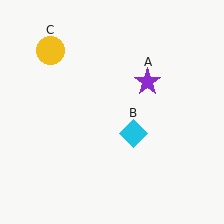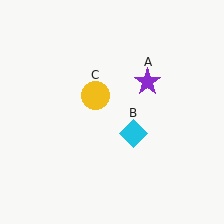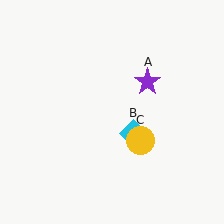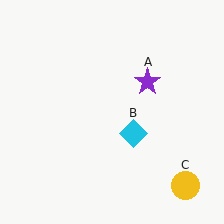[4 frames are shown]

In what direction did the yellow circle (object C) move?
The yellow circle (object C) moved down and to the right.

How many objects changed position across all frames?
1 object changed position: yellow circle (object C).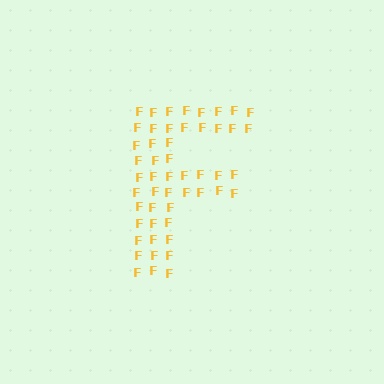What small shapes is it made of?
It is made of small letter F's.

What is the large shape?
The large shape is the letter F.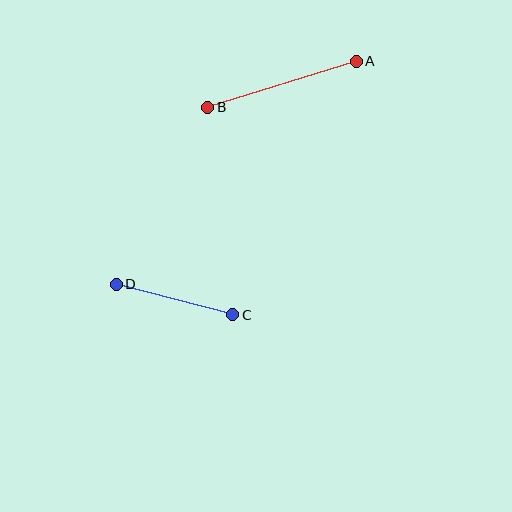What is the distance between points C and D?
The distance is approximately 120 pixels.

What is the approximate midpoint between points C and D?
The midpoint is at approximately (175, 299) pixels.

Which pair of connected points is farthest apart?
Points A and B are farthest apart.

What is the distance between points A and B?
The distance is approximately 155 pixels.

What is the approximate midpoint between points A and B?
The midpoint is at approximately (282, 84) pixels.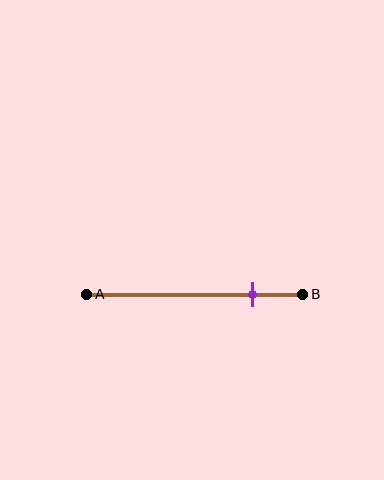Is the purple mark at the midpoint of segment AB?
No, the mark is at about 75% from A, not at the 50% midpoint.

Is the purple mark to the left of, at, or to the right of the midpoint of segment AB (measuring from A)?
The purple mark is to the right of the midpoint of segment AB.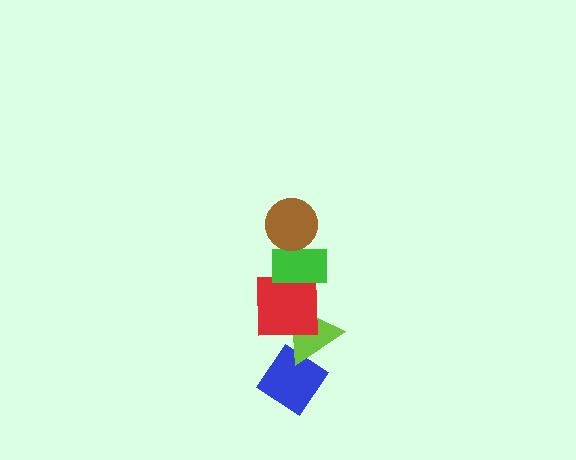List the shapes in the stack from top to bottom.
From top to bottom: the brown circle, the green rectangle, the red square, the lime triangle, the blue diamond.